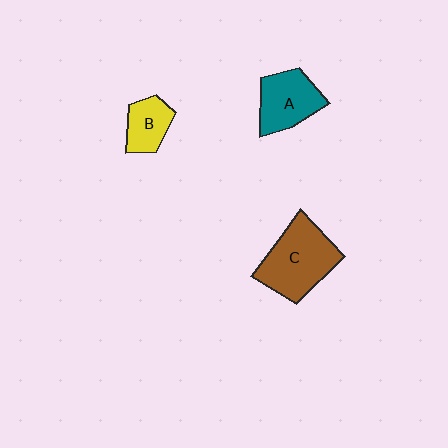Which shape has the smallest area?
Shape B (yellow).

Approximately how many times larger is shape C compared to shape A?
Approximately 1.4 times.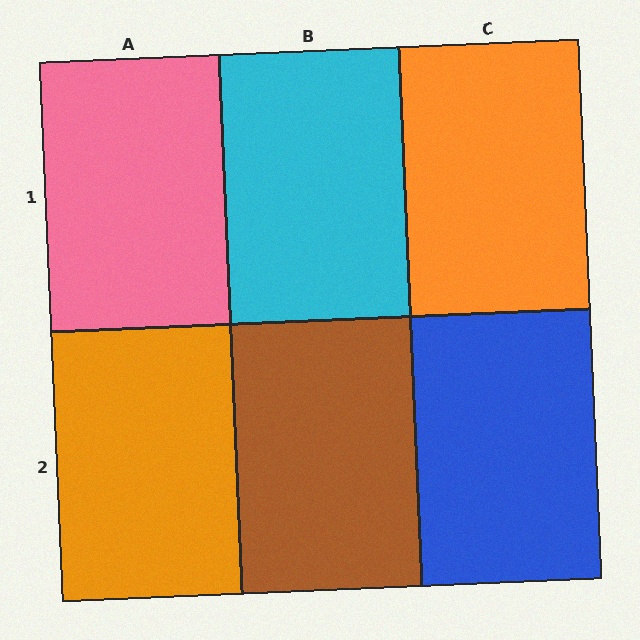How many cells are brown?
1 cell is brown.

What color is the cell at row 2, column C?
Blue.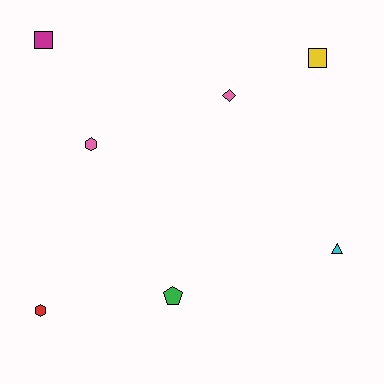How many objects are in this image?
There are 7 objects.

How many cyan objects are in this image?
There is 1 cyan object.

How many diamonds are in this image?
There is 1 diamond.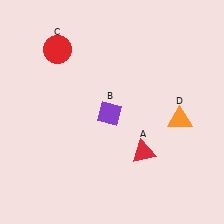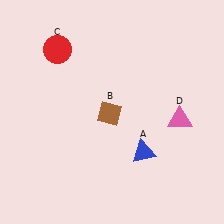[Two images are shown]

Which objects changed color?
A changed from red to blue. B changed from purple to brown. D changed from orange to pink.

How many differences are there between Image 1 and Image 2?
There are 3 differences between the two images.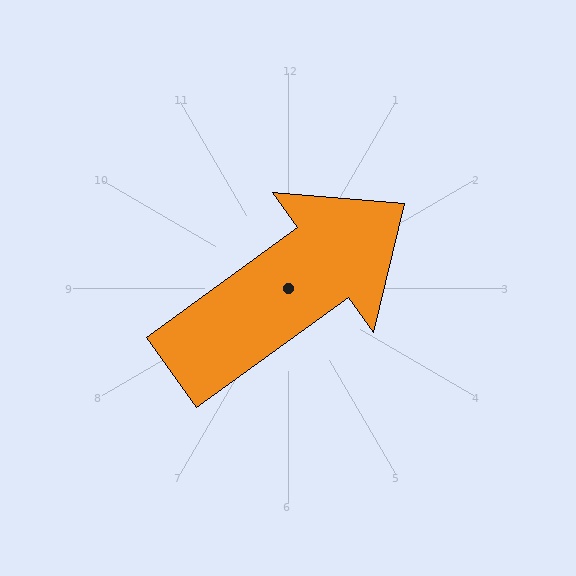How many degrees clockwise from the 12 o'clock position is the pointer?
Approximately 54 degrees.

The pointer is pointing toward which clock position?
Roughly 2 o'clock.